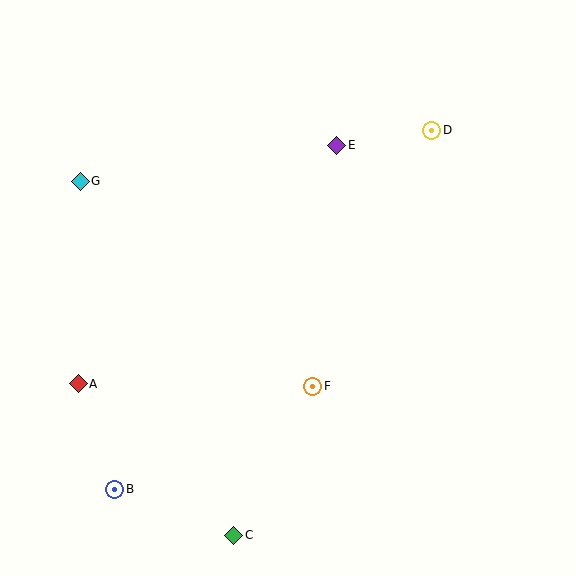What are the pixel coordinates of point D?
Point D is at (432, 130).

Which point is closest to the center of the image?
Point F at (313, 386) is closest to the center.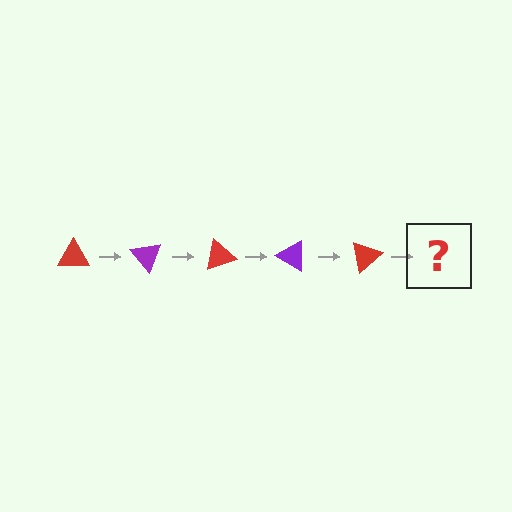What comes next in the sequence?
The next element should be a purple triangle, rotated 250 degrees from the start.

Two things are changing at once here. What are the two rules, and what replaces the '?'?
The two rules are that it rotates 50 degrees each step and the color cycles through red and purple. The '?' should be a purple triangle, rotated 250 degrees from the start.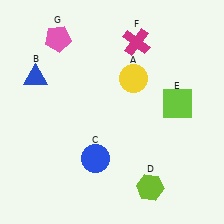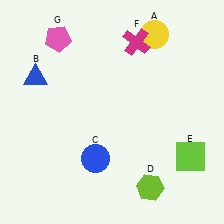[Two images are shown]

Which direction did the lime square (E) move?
The lime square (E) moved down.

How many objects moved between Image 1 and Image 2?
2 objects moved between the two images.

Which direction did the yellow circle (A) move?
The yellow circle (A) moved up.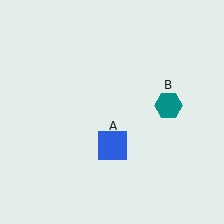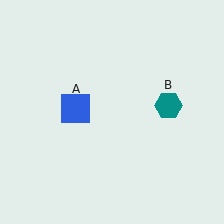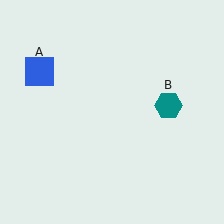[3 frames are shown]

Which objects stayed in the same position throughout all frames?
Teal hexagon (object B) remained stationary.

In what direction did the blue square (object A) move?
The blue square (object A) moved up and to the left.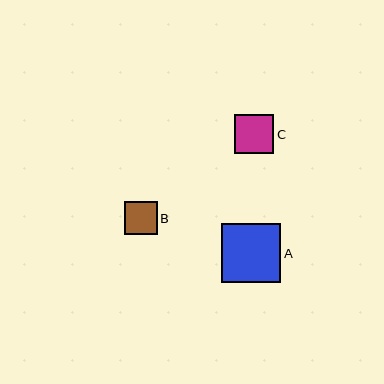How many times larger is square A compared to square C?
Square A is approximately 1.5 times the size of square C.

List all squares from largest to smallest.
From largest to smallest: A, C, B.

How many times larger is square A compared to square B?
Square A is approximately 1.8 times the size of square B.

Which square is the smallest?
Square B is the smallest with a size of approximately 33 pixels.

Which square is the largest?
Square A is the largest with a size of approximately 59 pixels.